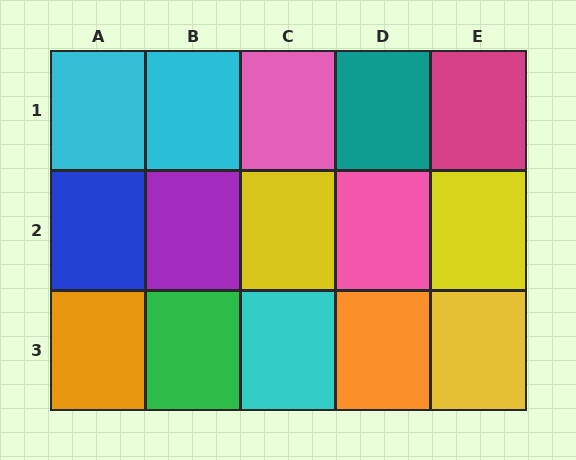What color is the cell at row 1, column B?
Cyan.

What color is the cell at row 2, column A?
Blue.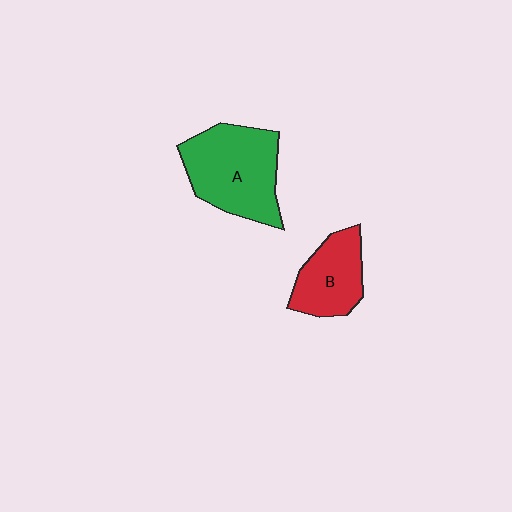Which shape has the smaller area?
Shape B (red).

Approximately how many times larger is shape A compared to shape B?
Approximately 1.6 times.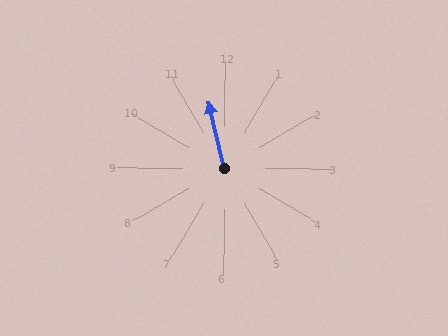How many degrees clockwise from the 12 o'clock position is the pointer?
Approximately 347 degrees.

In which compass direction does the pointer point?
North.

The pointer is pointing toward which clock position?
Roughly 12 o'clock.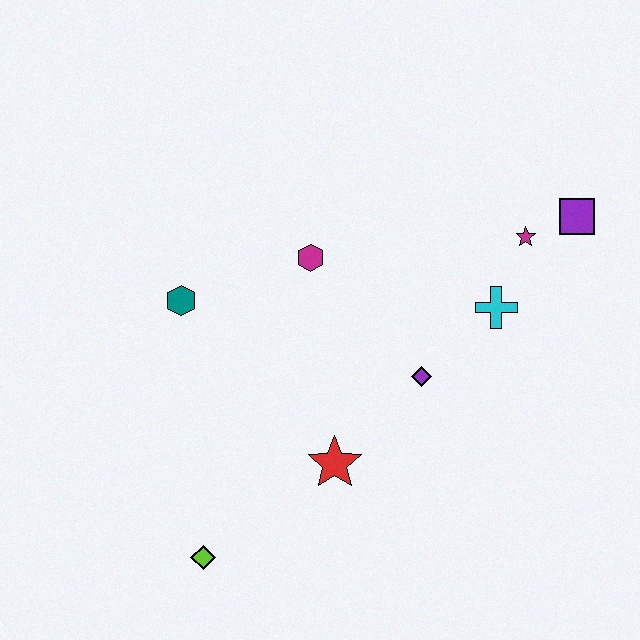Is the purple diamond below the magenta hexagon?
Yes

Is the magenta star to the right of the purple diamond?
Yes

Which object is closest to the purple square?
The magenta star is closest to the purple square.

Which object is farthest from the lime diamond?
The purple square is farthest from the lime diamond.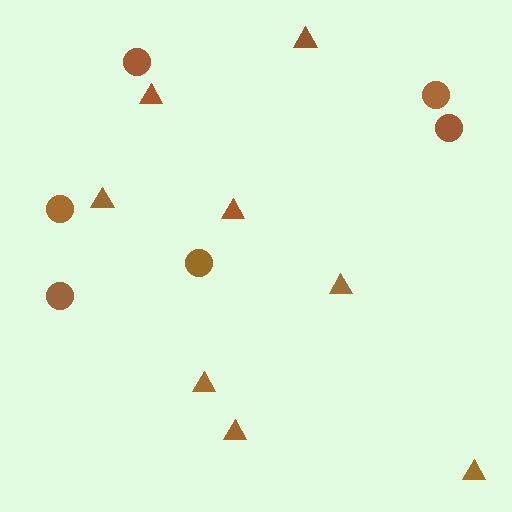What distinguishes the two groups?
There are 2 groups: one group of circles (6) and one group of triangles (8).